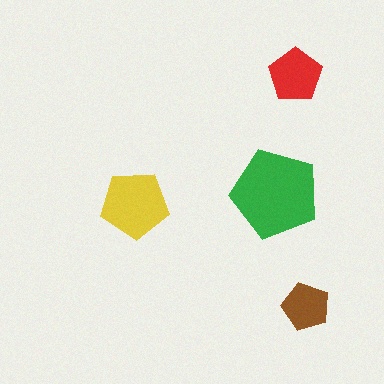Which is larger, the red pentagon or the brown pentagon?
The red one.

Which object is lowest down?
The brown pentagon is bottommost.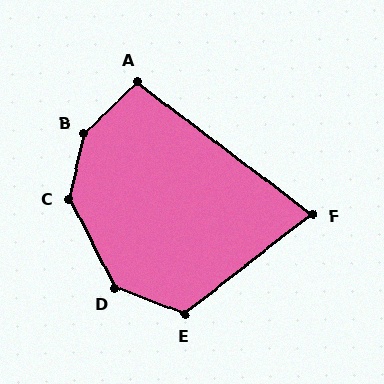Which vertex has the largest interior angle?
B, at approximately 146 degrees.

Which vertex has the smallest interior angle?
F, at approximately 75 degrees.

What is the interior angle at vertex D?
Approximately 138 degrees (obtuse).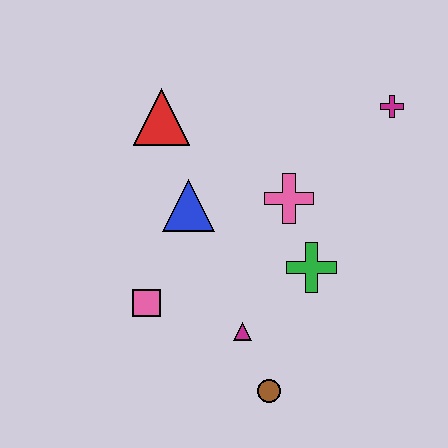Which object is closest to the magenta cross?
The pink cross is closest to the magenta cross.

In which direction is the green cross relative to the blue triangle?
The green cross is to the right of the blue triangle.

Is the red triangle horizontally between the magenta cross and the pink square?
Yes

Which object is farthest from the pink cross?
The brown circle is farthest from the pink cross.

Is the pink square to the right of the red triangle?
No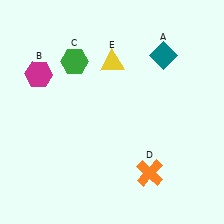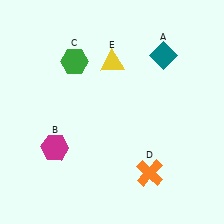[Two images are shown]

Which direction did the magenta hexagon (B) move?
The magenta hexagon (B) moved down.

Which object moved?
The magenta hexagon (B) moved down.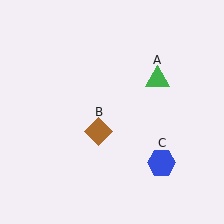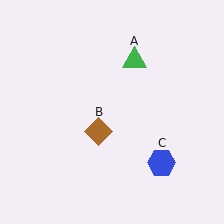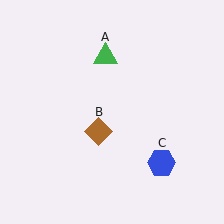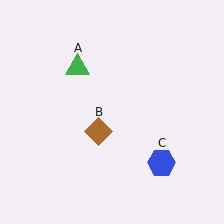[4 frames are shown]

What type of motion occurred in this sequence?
The green triangle (object A) rotated counterclockwise around the center of the scene.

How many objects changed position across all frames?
1 object changed position: green triangle (object A).